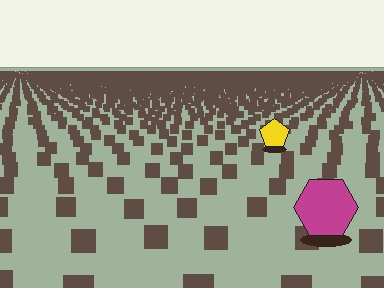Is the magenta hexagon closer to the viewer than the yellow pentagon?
Yes. The magenta hexagon is closer — you can tell from the texture gradient: the ground texture is coarser near it.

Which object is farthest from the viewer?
The yellow pentagon is farthest from the viewer. It appears smaller and the ground texture around it is denser.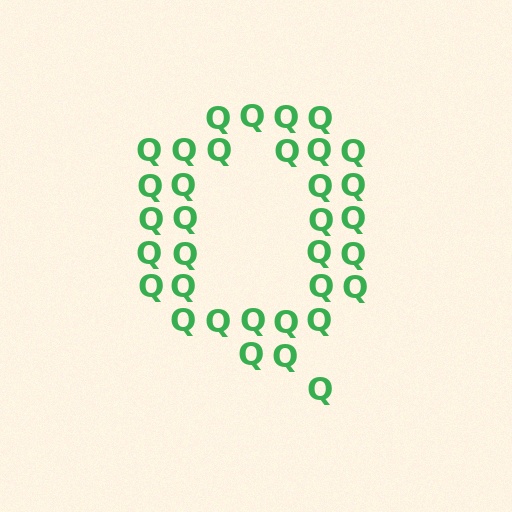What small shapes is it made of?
It is made of small letter Q's.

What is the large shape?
The large shape is the letter Q.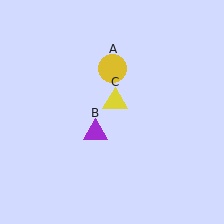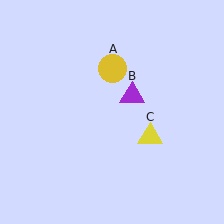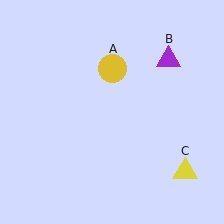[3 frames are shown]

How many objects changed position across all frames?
2 objects changed position: purple triangle (object B), yellow triangle (object C).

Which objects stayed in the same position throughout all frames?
Yellow circle (object A) remained stationary.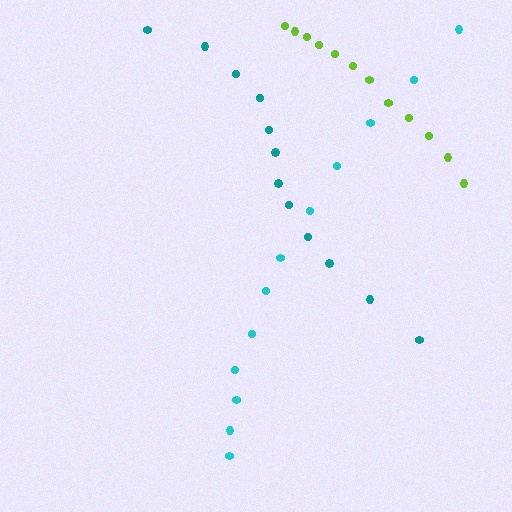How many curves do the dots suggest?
There are 3 distinct paths.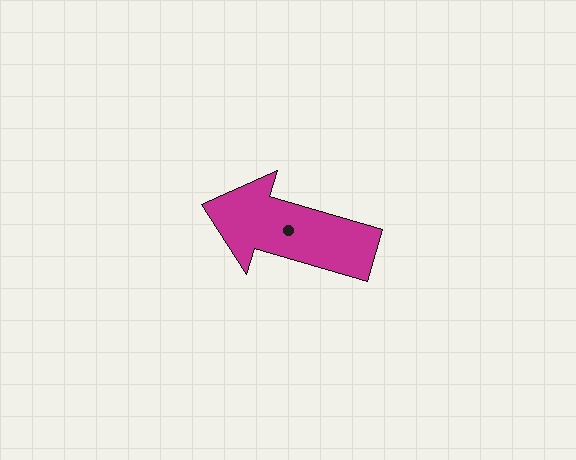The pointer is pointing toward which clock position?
Roughly 10 o'clock.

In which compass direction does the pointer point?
West.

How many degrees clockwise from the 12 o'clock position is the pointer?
Approximately 286 degrees.